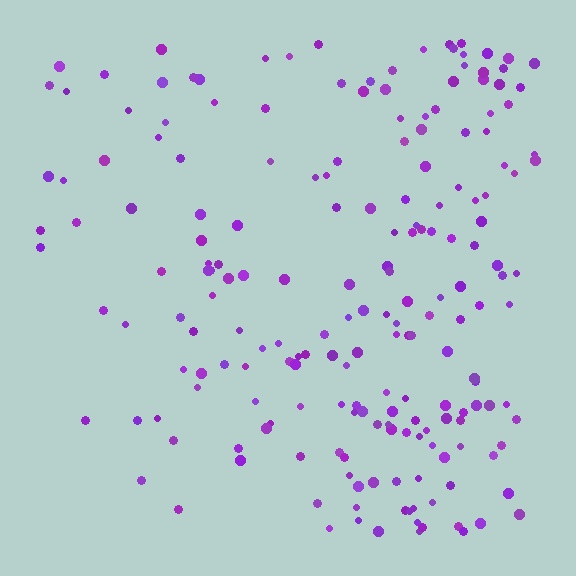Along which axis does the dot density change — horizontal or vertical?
Horizontal.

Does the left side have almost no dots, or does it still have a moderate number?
Still a moderate number, just noticeably fewer than the right.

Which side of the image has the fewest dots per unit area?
The left.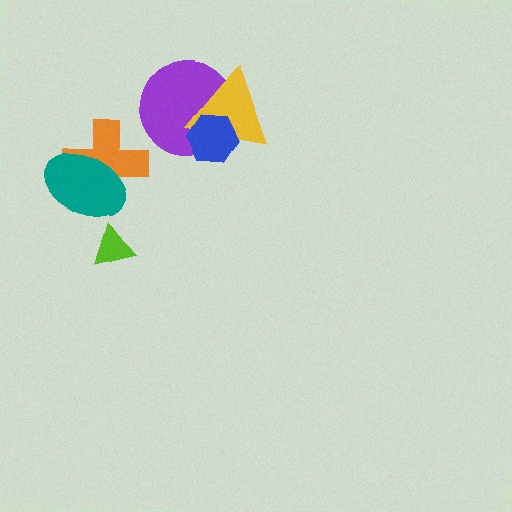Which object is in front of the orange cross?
The teal ellipse is in front of the orange cross.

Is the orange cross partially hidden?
Yes, it is partially covered by another shape.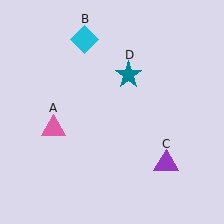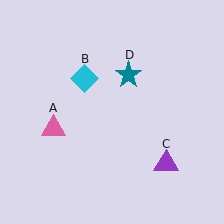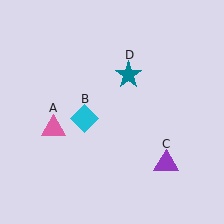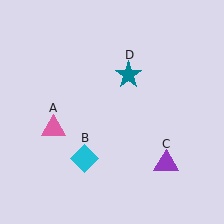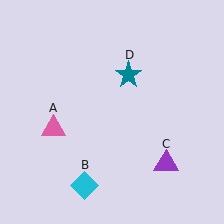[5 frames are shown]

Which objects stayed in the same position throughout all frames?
Pink triangle (object A) and purple triangle (object C) and teal star (object D) remained stationary.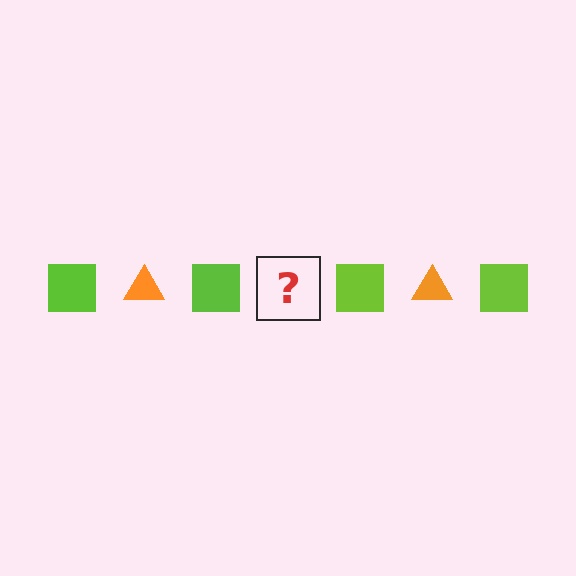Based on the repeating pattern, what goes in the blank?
The blank should be an orange triangle.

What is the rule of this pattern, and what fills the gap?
The rule is that the pattern alternates between lime square and orange triangle. The gap should be filled with an orange triangle.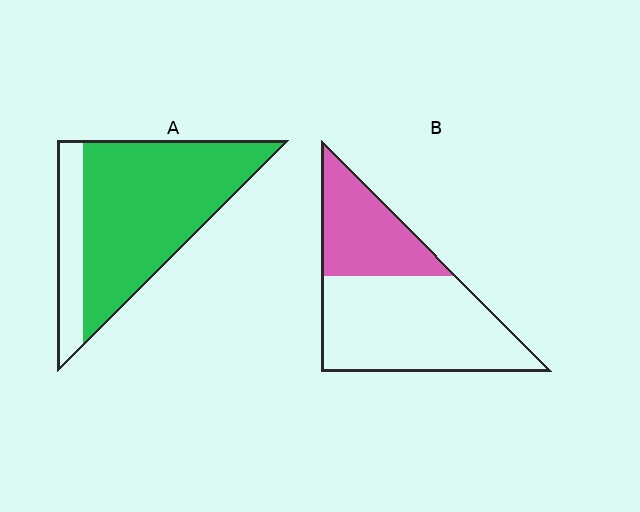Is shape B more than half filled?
No.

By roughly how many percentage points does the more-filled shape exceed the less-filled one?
By roughly 45 percentage points (A over B).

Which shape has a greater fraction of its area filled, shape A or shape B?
Shape A.